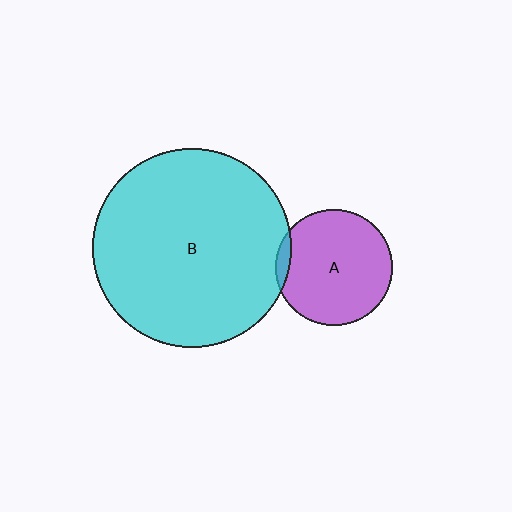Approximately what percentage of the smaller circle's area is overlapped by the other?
Approximately 5%.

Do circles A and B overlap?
Yes.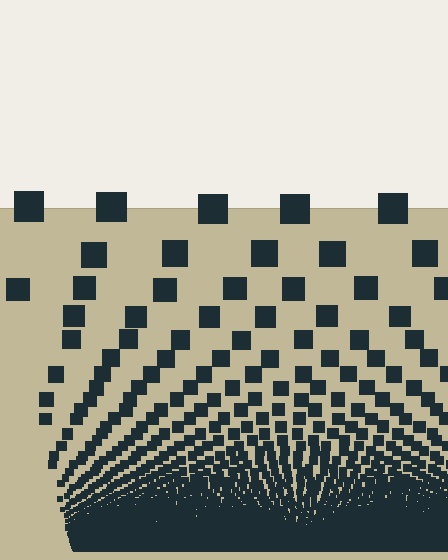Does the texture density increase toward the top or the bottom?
Density increases toward the bottom.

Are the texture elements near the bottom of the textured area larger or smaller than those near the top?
Smaller. The gradient is inverted — elements near the bottom are smaller and denser.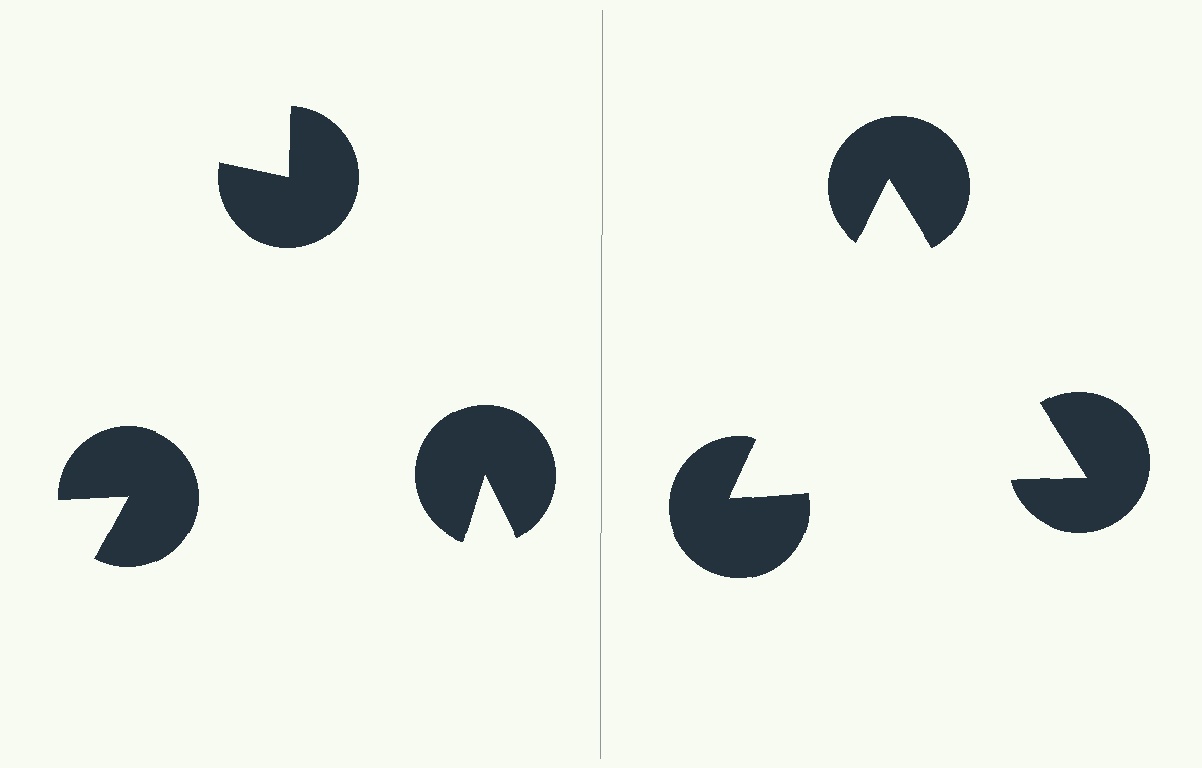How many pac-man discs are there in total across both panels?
6 — 3 on each side.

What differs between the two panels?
The pac-man discs are positioned identically on both sides; only the wedge orientations differ. On the right they align to a triangle; on the left they are misaligned.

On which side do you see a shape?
An illusory triangle appears on the right side. On the left side the wedge cuts are rotated, so no coherent shape forms.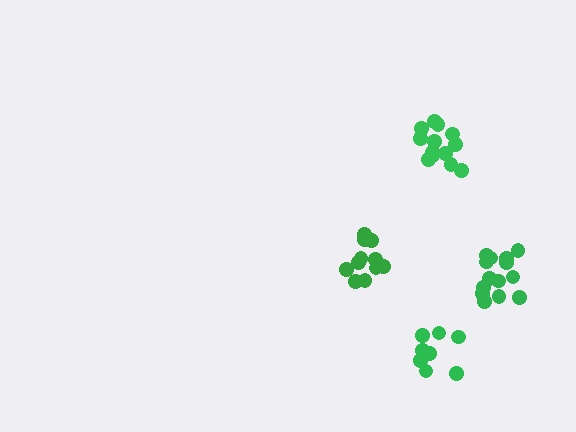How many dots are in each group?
Group 1: 13 dots, Group 2: 11 dots, Group 3: 8 dots, Group 4: 14 dots (46 total).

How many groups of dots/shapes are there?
There are 4 groups.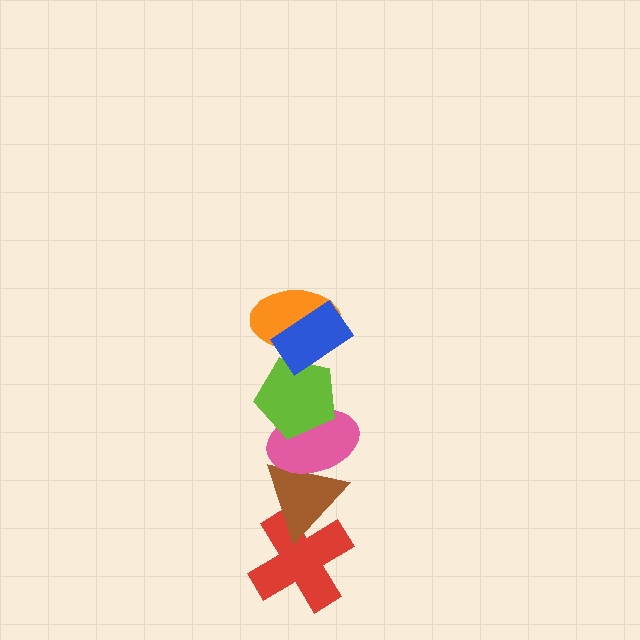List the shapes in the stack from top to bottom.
From top to bottom: the blue rectangle, the orange ellipse, the lime pentagon, the pink ellipse, the brown triangle, the red cross.